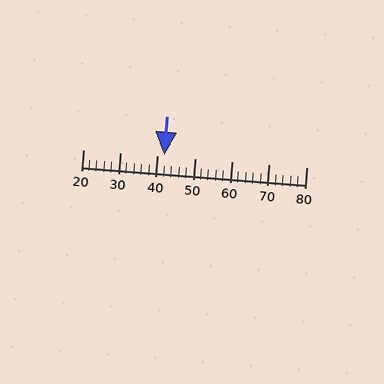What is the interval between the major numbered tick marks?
The major tick marks are spaced 10 units apart.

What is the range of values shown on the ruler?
The ruler shows values from 20 to 80.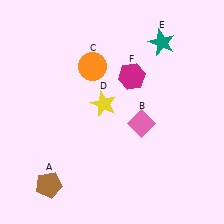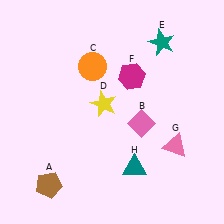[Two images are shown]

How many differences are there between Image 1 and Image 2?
There are 2 differences between the two images.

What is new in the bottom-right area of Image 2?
A teal triangle (H) was added in the bottom-right area of Image 2.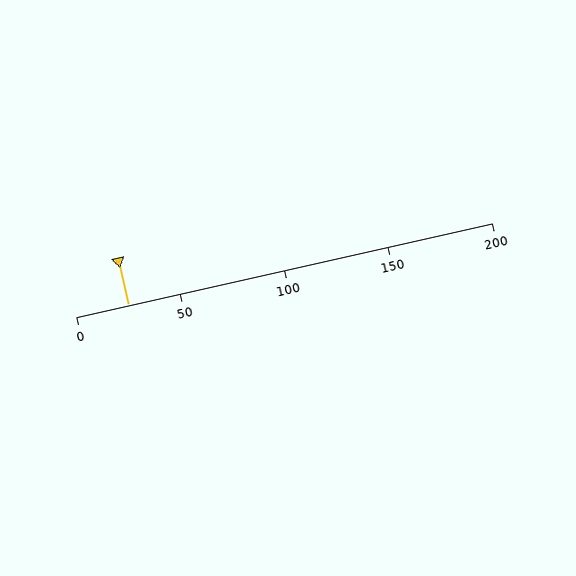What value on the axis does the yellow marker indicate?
The marker indicates approximately 25.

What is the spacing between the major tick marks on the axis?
The major ticks are spaced 50 apart.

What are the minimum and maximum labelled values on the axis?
The axis runs from 0 to 200.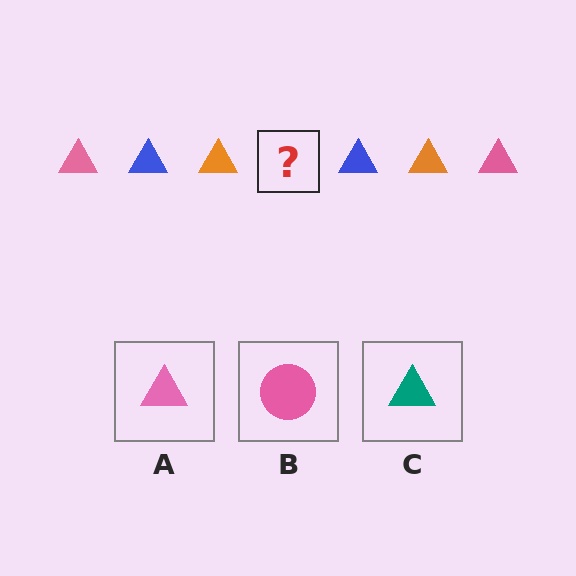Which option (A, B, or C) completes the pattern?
A.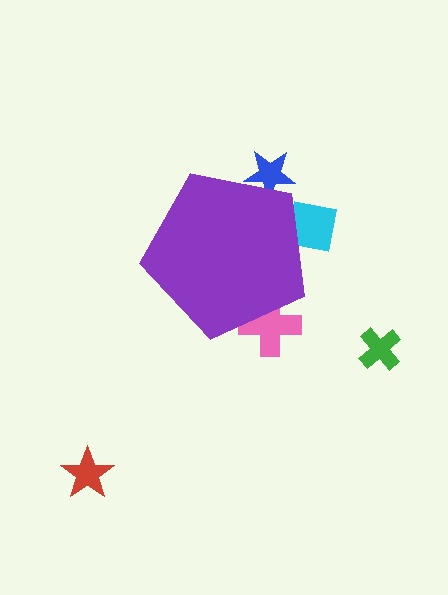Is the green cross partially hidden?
No, the green cross is fully visible.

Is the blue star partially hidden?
Yes, the blue star is partially hidden behind the purple pentagon.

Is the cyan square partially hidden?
Yes, the cyan square is partially hidden behind the purple pentagon.